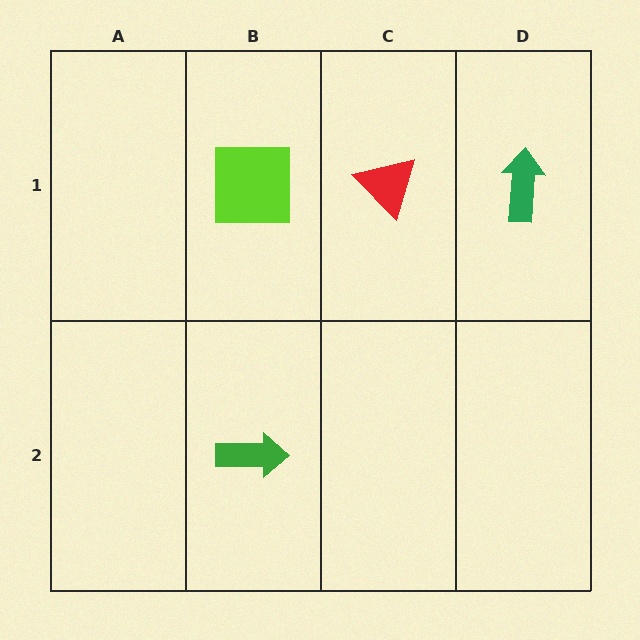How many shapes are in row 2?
1 shape.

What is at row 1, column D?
A green arrow.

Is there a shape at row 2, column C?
No, that cell is empty.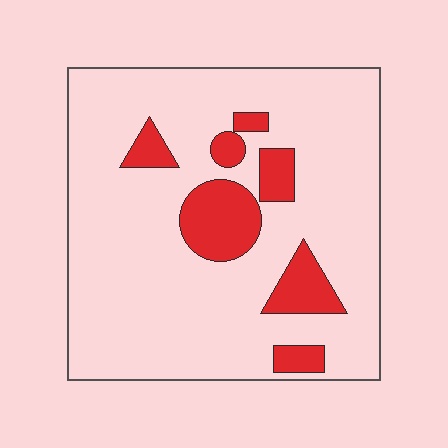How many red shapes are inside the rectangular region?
7.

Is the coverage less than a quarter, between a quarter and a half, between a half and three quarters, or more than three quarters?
Less than a quarter.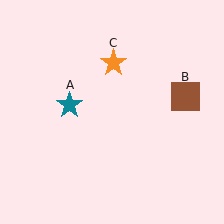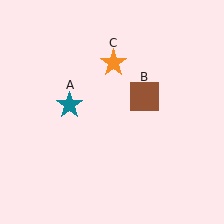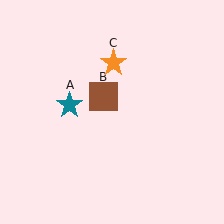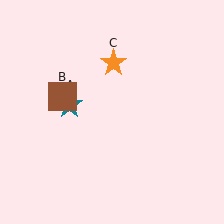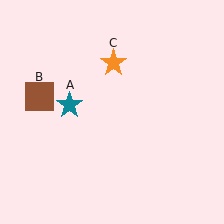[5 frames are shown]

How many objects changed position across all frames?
1 object changed position: brown square (object B).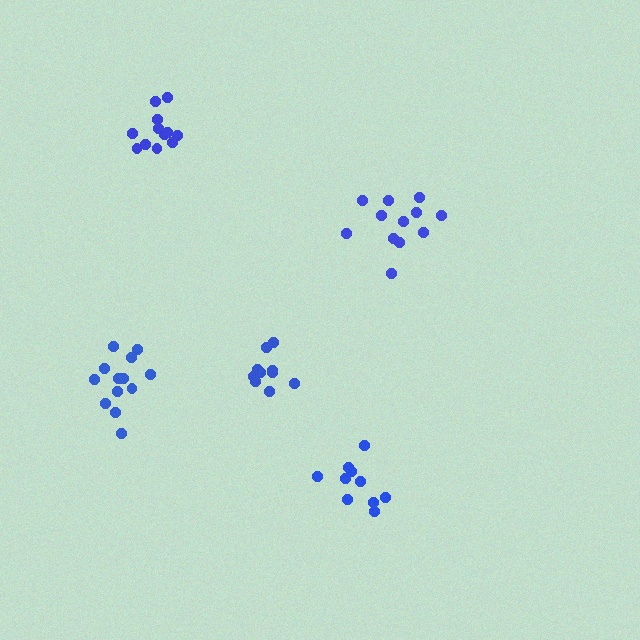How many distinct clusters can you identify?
There are 5 distinct clusters.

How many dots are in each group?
Group 1: 12 dots, Group 2: 12 dots, Group 3: 10 dots, Group 4: 10 dots, Group 5: 13 dots (57 total).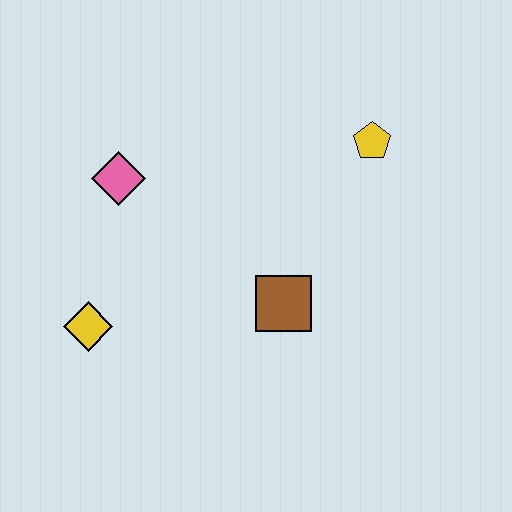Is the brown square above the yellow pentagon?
No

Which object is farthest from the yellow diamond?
The yellow pentagon is farthest from the yellow diamond.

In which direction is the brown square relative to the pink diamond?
The brown square is to the right of the pink diamond.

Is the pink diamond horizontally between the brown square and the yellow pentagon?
No